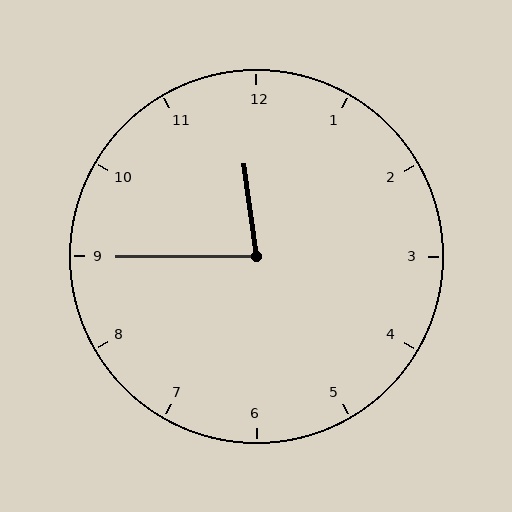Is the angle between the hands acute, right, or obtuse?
It is acute.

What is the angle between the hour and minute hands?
Approximately 82 degrees.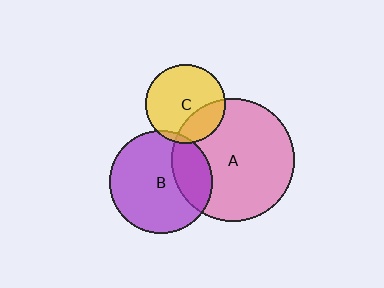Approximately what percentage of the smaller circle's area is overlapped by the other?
Approximately 25%.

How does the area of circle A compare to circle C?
Approximately 2.4 times.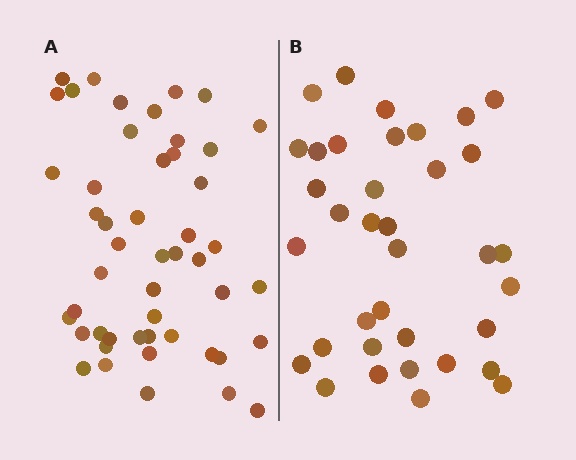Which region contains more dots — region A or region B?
Region A (the left region) has more dots.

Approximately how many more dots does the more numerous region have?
Region A has approximately 15 more dots than region B.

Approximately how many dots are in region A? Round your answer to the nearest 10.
About 50 dots. (The exact count is 49, which rounds to 50.)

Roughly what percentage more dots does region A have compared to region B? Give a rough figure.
About 35% more.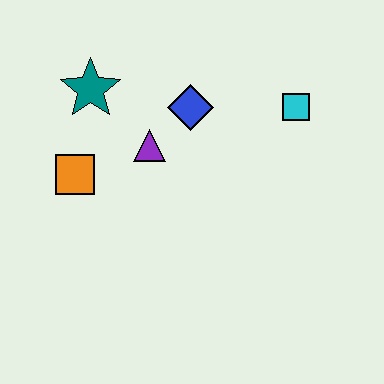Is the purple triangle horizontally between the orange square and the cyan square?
Yes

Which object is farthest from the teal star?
The cyan square is farthest from the teal star.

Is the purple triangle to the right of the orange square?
Yes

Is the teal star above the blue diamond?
Yes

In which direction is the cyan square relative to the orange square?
The cyan square is to the right of the orange square.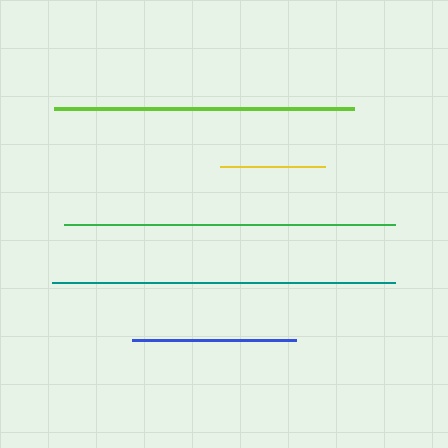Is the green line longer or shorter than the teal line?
The teal line is longer than the green line.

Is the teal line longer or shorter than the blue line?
The teal line is longer than the blue line.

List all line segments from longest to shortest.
From longest to shortest: teal, green, lime, blue, yellow.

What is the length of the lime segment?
The lime segment is approximately 301 pixels long.